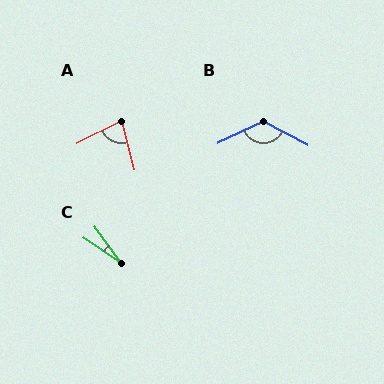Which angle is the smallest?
C, at approximately 20 degrees.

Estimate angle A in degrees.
Approximately 77 degrees.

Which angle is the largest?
B, at approximately 126 degrees.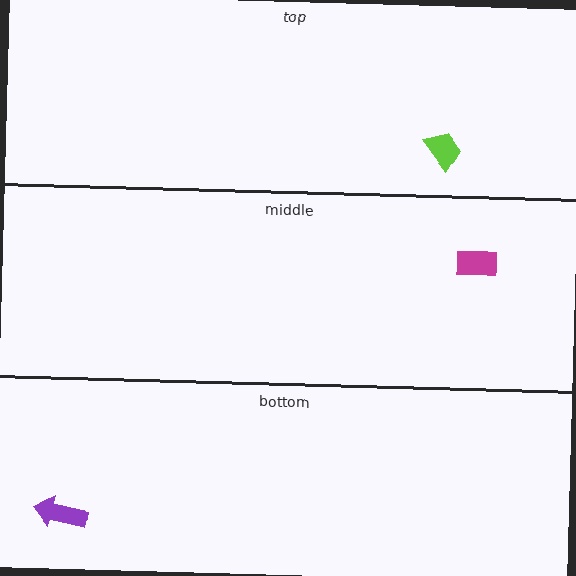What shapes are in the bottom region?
The purple arrow.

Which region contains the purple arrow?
The bottom region.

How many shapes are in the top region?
1.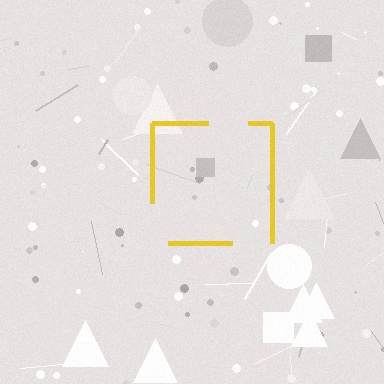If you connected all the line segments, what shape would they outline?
They would outline a square.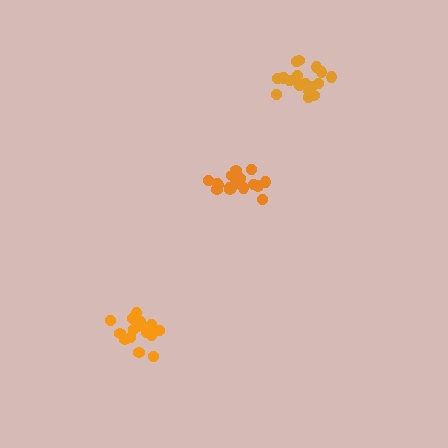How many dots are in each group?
Group 1: 17 dots, Group 2: 18 dots, Group 3: 18 dots (53 total).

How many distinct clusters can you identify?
There are 3 distinct clusters.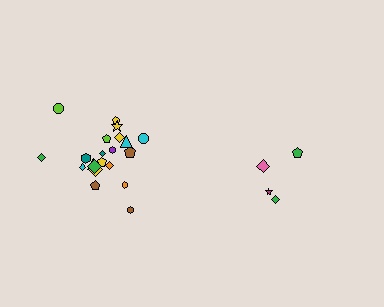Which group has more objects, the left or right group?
The left group.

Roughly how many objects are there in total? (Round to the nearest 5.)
Roughly 25 objects in total.